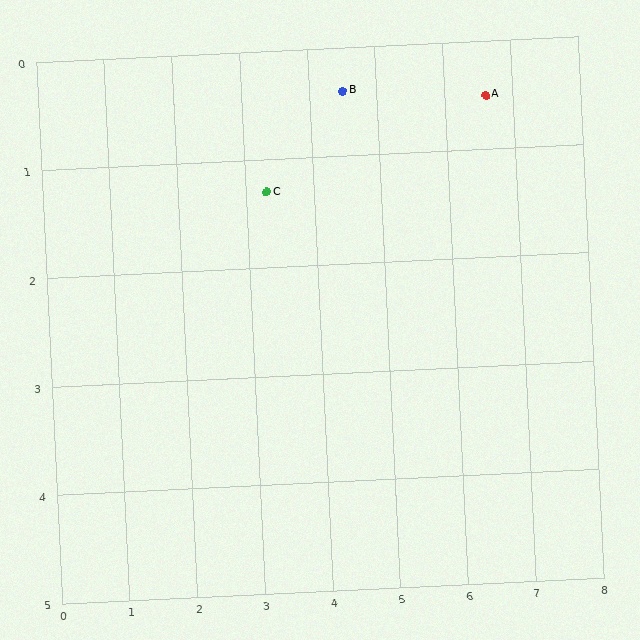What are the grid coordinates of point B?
Point B is at approximately (4.5, 0.4).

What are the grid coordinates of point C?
Point C is at approximately (3.3, 1.3).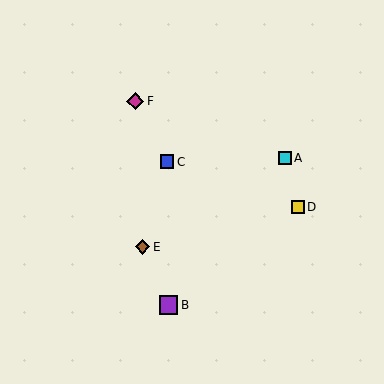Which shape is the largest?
The purple square (labeled B) is the largest.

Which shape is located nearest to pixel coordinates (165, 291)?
The purple square (labeled B) at (168, 305) is nearest to that location.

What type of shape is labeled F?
Shape F is a magenta diamond.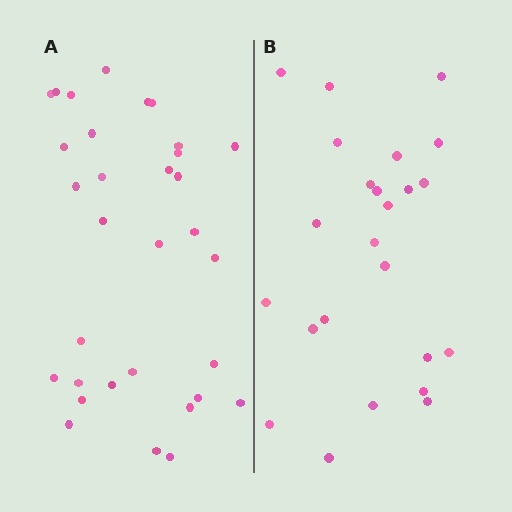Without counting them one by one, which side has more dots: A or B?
Region A (the left region) has more dots.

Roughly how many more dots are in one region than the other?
Region A has roughly 8 or so more dots than region B.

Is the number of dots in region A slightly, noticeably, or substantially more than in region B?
Region A has noticeably more, but not dramatically so. The ratio is roughly 1.3 to 1.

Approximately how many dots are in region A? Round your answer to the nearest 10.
About 30 dots. (The exact count is 32, which rounds to 30.)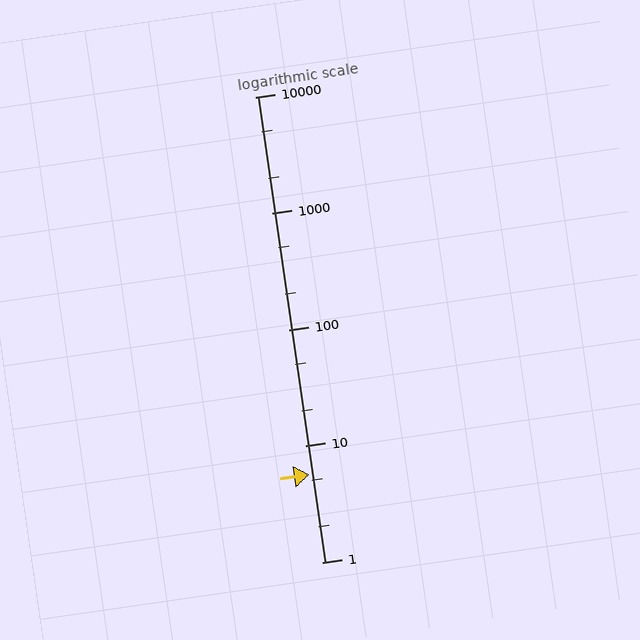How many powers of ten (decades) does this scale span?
The scale spans 4 decades, from 1 to 10000.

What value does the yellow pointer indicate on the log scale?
The pointer indicates approximately 5.7.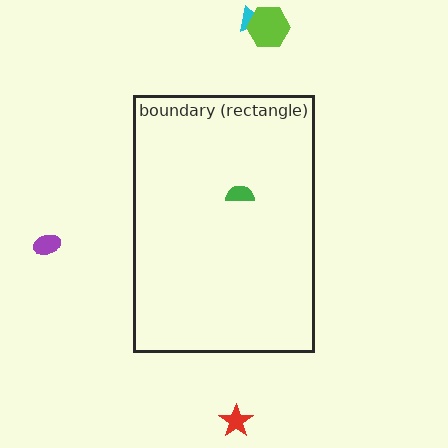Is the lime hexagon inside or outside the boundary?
Outside.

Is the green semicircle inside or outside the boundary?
Inside.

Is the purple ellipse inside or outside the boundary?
Outside.